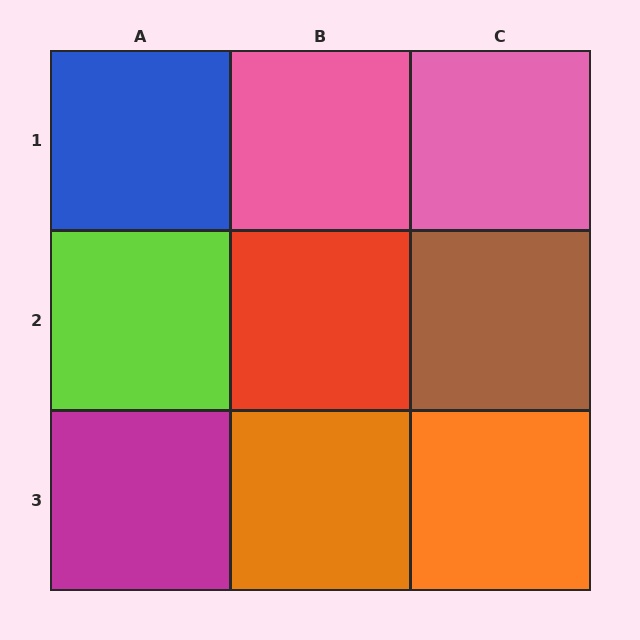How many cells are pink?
2 cells are pink.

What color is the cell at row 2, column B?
Red.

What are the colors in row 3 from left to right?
Magenta, orange, orange.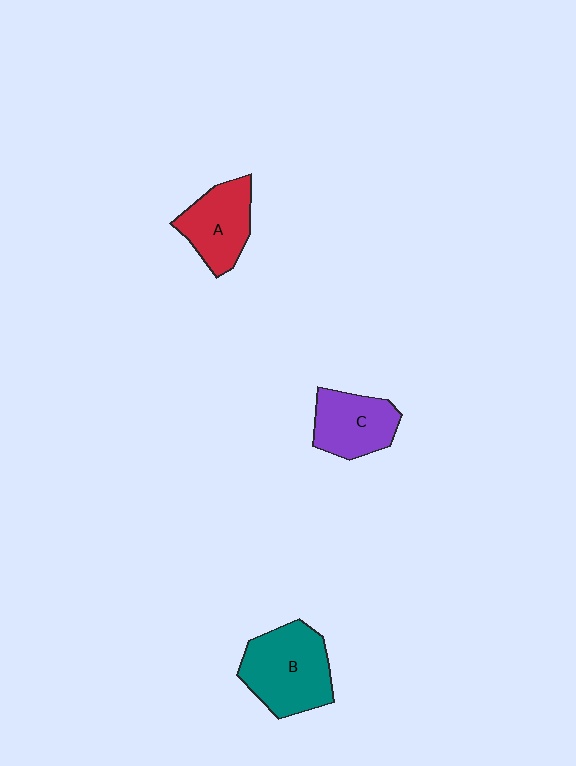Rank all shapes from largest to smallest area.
From largest to smallest: B (teal), A (red), C (purple).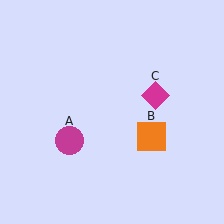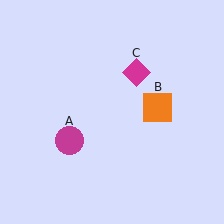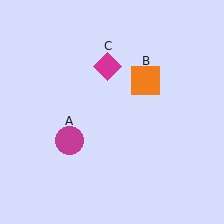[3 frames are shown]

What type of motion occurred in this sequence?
The orange square (object B), magenta diamond (object C) rotated counterclockwise around the center of the scene.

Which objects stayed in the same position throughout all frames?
Magenta circle (object A) remained stationary.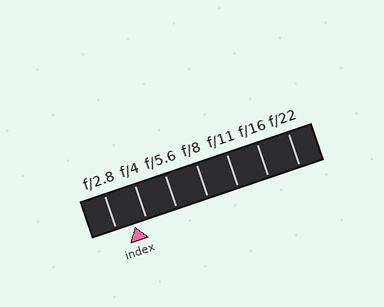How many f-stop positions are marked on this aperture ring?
There are 7 f-stop positions marked.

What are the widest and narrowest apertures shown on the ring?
The widest aperture shown is f/2.8 and the narrowest is f/22.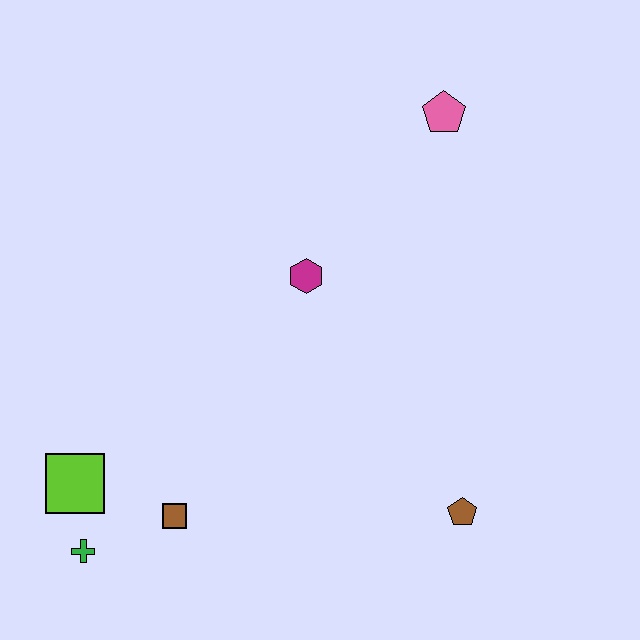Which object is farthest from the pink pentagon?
The green cross is farthest from the pink pentagon.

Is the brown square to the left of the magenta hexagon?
Yes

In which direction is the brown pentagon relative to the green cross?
The brown pentagon is to the right of the green cross.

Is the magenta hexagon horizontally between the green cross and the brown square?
No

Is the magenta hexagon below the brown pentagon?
No